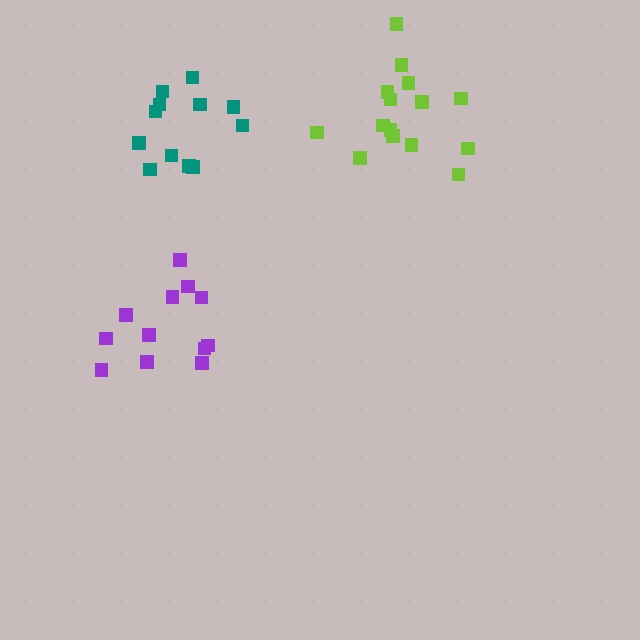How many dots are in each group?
Group 1: 15 dots, Group 2: 12 dots, Group 3: 12 dots (39 total).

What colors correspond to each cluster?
The clusters are colored: lime, purple, teal.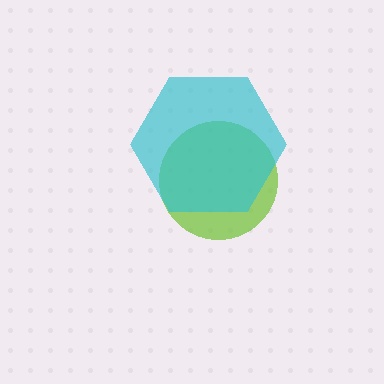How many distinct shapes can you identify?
There are 2 distinct shapes: a lime circle, a cyan hexagon.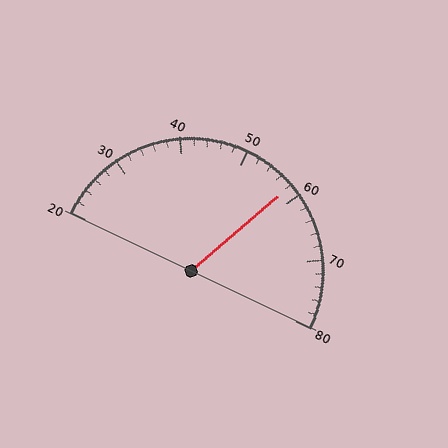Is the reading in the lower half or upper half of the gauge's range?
The reading is in the upper half of the range (20 to 80).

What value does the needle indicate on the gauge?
The needle indicates approximately 58.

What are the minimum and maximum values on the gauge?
The gauge ranges from 20 to 80.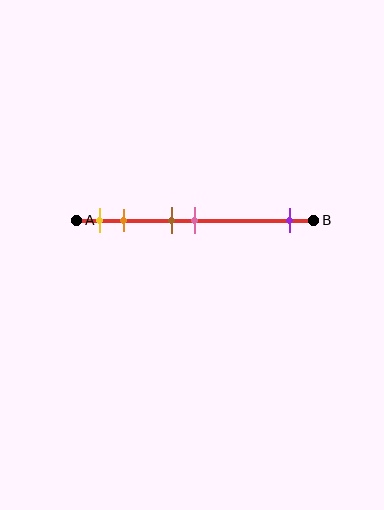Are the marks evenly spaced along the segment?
No, the marks are not evenly spaced.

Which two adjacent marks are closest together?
The brown and pink marks are the closest adjacent pair.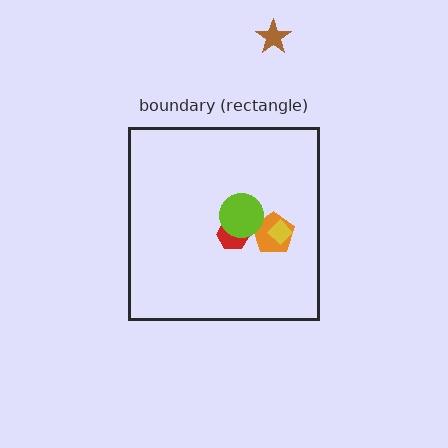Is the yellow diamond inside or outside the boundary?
Inside.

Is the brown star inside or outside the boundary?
Outside.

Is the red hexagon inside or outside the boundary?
Inside.